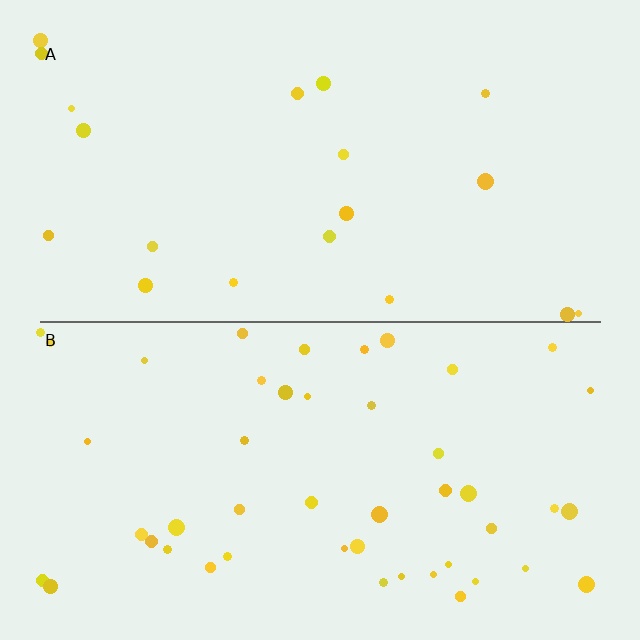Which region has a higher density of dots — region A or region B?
B (the bottom).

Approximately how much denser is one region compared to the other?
Approximately 2.4× — region B over region A.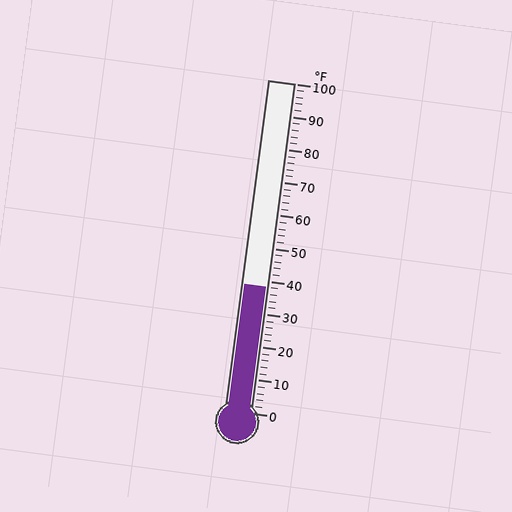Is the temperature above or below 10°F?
The temperature is above 10°F.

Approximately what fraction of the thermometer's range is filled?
The thermometer is filled to approximately 40% of its range.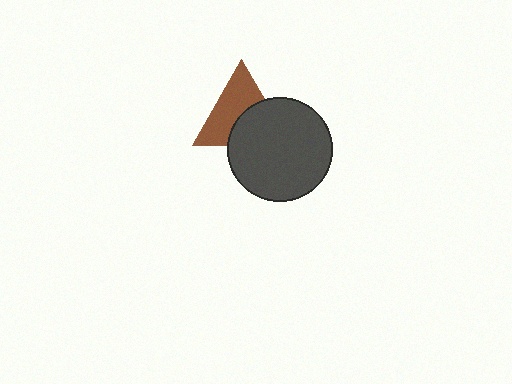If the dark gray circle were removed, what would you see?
You would see the complete brown triangle.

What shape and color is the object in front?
The object in front is a dark gray circle.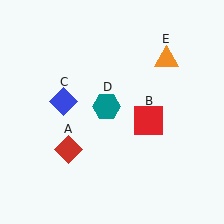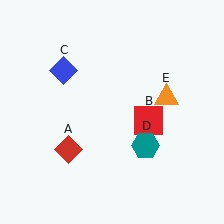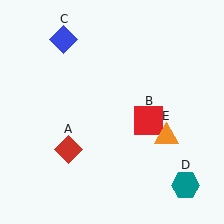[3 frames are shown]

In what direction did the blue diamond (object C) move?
The blue diamond (object C) moved up.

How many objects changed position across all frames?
3 objects changed position: blue diamond (object C), teal hexagon (object D), orange triangle (object E).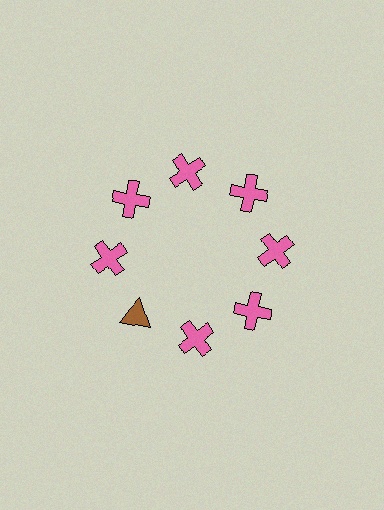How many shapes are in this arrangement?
There are 8 shapes arranged in a ring pattern.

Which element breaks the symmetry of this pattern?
The brown triangle at roughly the 8 o'clock position breaks the symmetry. All other shapes are pink crosses.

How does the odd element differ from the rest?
It differs in both color (brown instead of pink) and shape (triangle instead of cross).